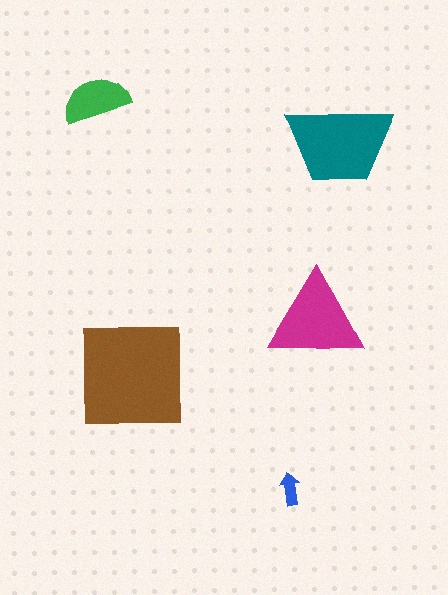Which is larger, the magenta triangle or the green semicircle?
The magenta triangle.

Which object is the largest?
The brown square.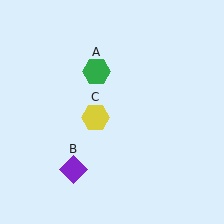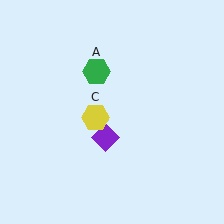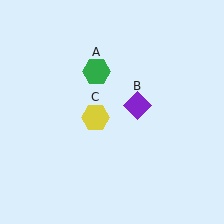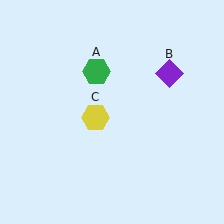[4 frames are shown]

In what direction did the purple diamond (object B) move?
The purple diamond (object B) moved up and to the right.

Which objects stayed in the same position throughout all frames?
Green hexagon (object A) and yellow hexagon (object C) remained stationary.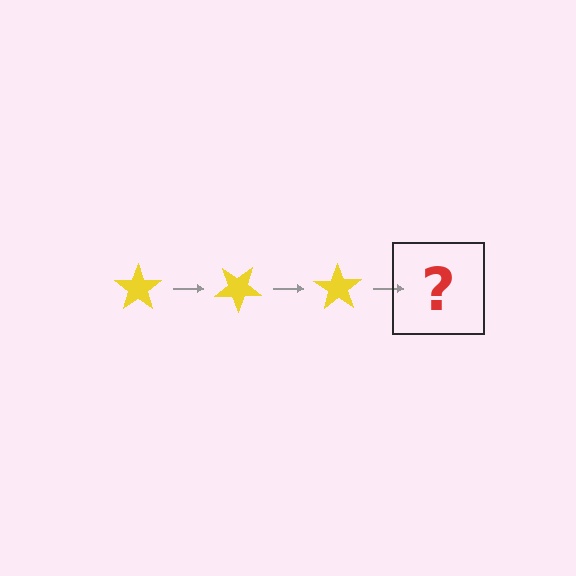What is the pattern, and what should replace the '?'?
The pattern is that the star rotates 35 degrees each step. The '?' should be a yellow star rotated 105 degrees.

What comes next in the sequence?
The next element should be a yellow star rotated 105 degrees.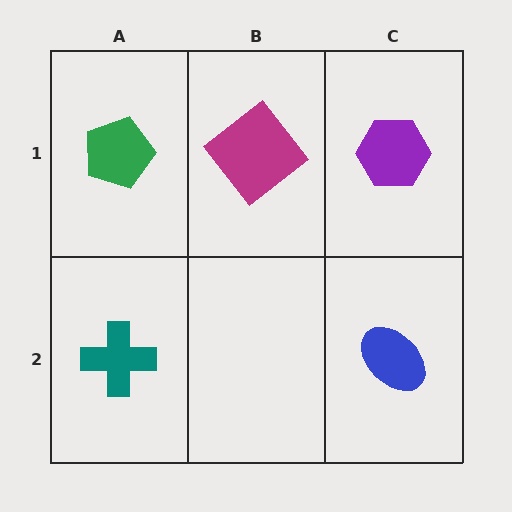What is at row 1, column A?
A green pentagon.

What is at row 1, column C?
A purple hexagon.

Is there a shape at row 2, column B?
No, that cell is empty.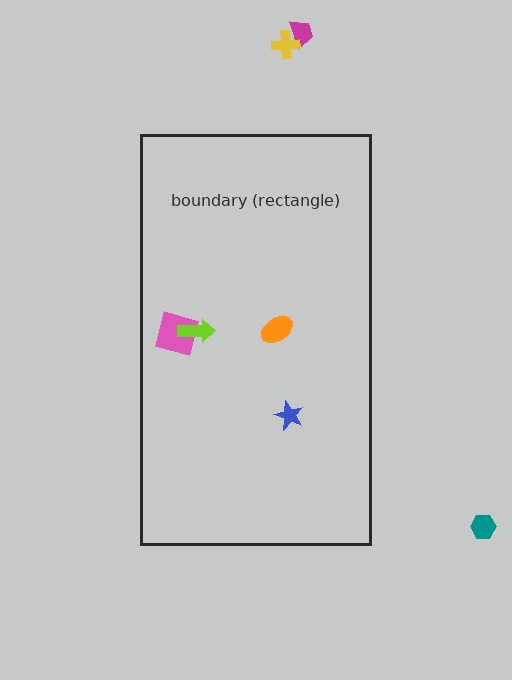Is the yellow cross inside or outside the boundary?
Outside.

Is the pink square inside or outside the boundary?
Inside.